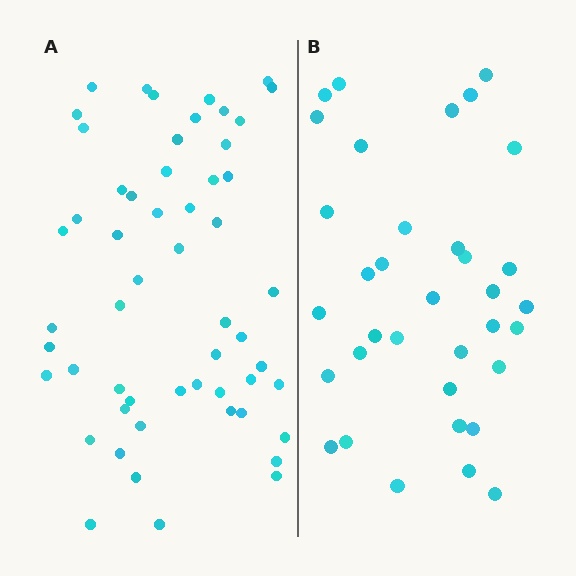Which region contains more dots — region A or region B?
Region A (the left region) has more dots.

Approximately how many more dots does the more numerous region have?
Region A has approximately 20 more dots than region B.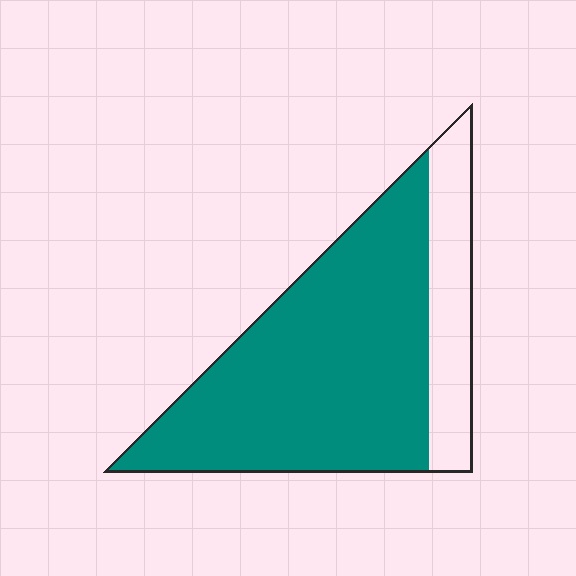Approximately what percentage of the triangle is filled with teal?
Approximately 80%.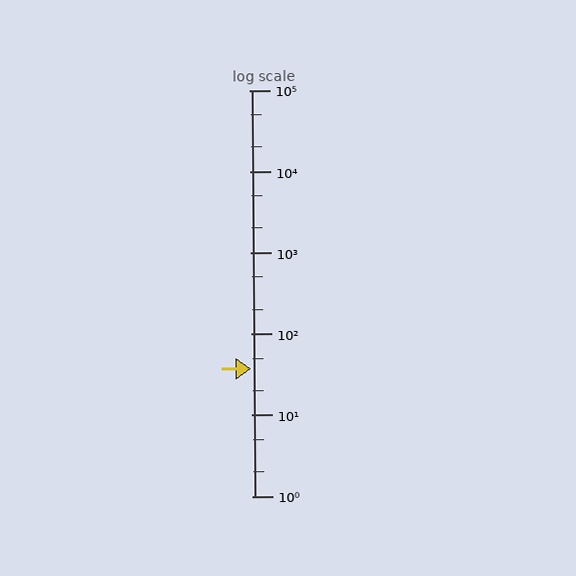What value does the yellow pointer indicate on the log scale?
The pointer indicates approximately 37.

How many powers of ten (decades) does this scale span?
The scale spans 5 decades, from 1 to 100000.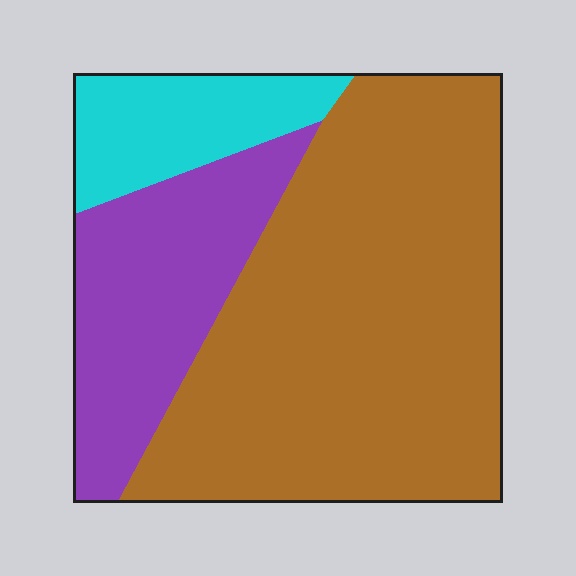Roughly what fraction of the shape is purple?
Purple takes up about one quarter (1/4) of the shape.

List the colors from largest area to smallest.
From largest to smallest: brown, purple, cyan.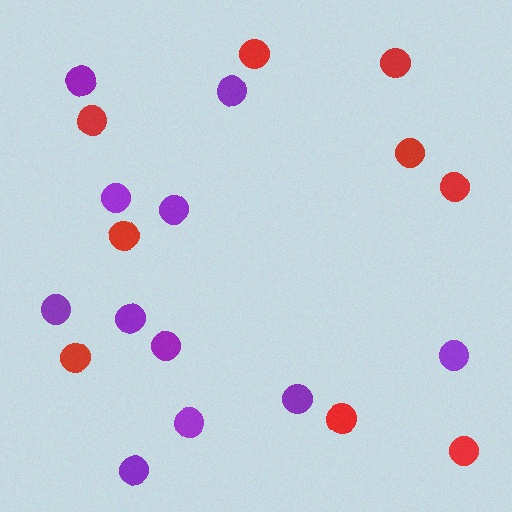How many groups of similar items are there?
There are 2 groups: one group of red circles (9) and one group of purple circles (11).